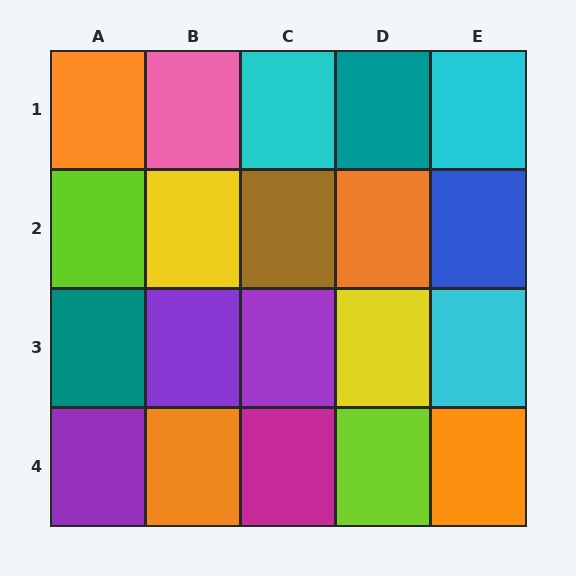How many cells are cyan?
3 cells are cyan.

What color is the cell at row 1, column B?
Pink.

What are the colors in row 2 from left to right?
Lime, yellow, brown, orange, blue.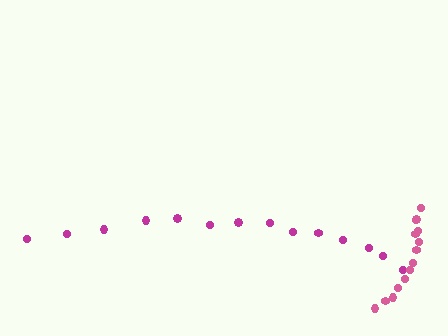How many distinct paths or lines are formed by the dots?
There are 2 distinct paths.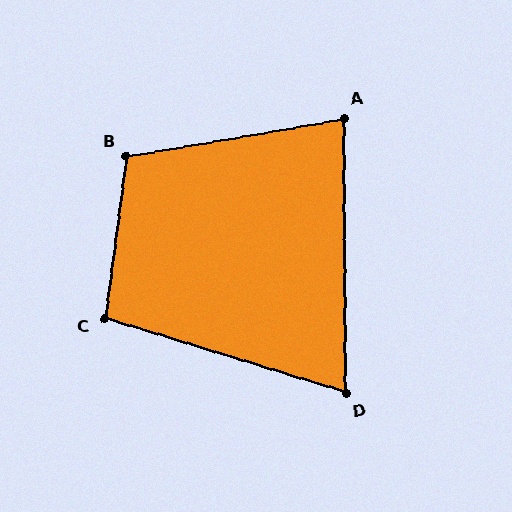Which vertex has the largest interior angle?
B, at approximately 107 degrees.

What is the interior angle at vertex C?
Approximately 100 degrees (obtuse).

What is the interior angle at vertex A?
Approximately 80 degrees (acute).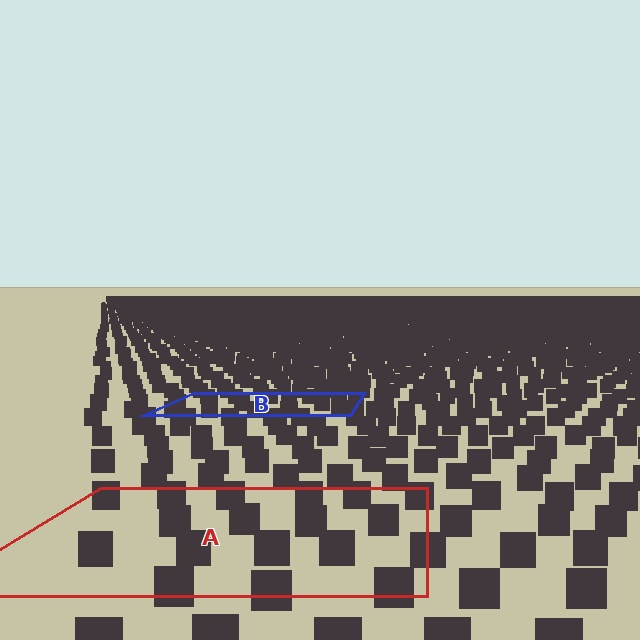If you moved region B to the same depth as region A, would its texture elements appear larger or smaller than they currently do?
They would appear larger. At a closer depth, the same texture elements are projected at a bigger on-screen size.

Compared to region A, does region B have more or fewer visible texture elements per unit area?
Region B has more texture elements per unit area — they are packed more densely because it is farther away.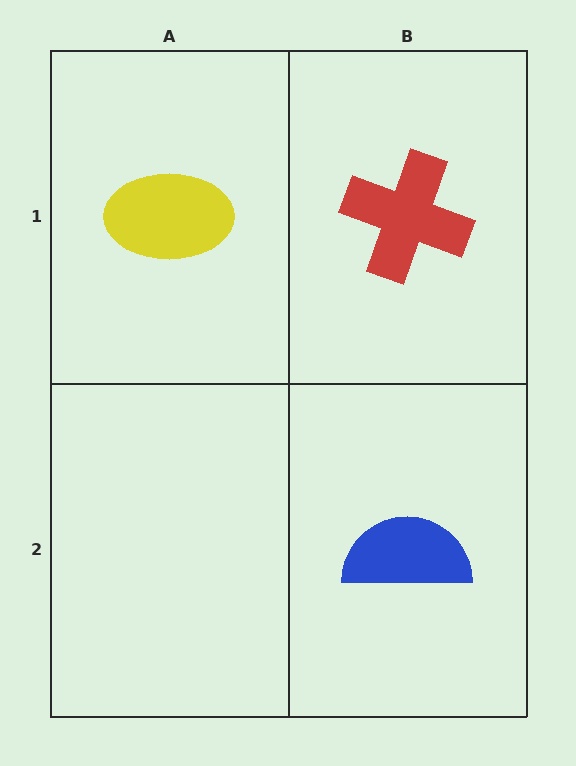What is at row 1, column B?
A red cross.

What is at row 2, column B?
A blue semicircle.